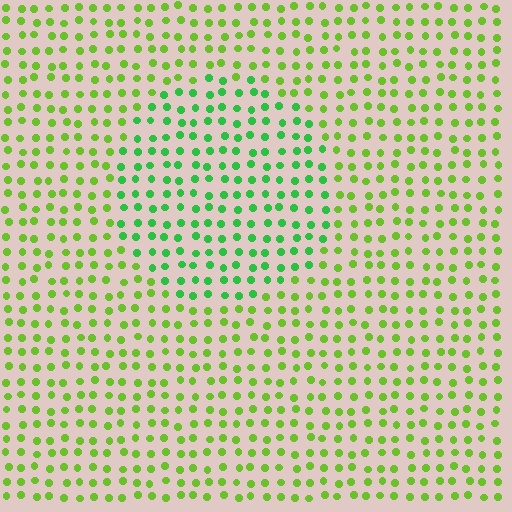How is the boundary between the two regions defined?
The boundary is defined purely by a slight shift in hue (about 34 degrees). Spacing, size, and orientation are identical on both sides.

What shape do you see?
I see a circle.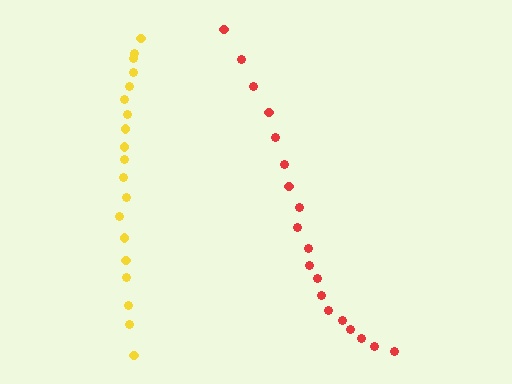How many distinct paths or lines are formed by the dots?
There are 2 distinct paths.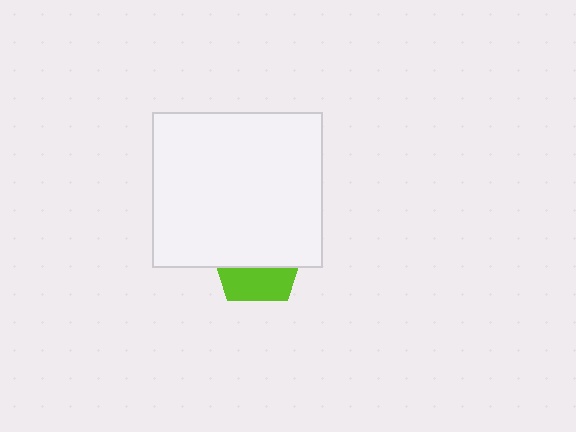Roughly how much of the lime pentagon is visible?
A small part of it is visible (roughly 39%).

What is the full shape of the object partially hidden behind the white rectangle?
The partially hidden object is a lime pentagon.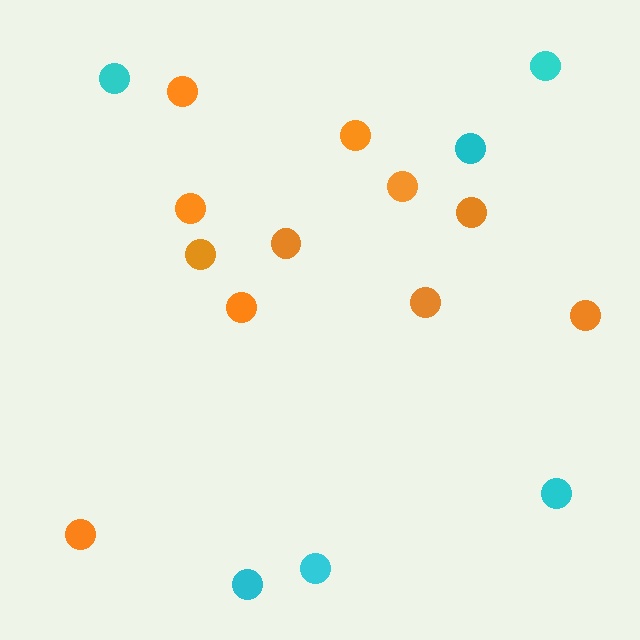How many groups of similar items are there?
There are 2 groups: one group of orange circles (11) and one group of cyan circles (6).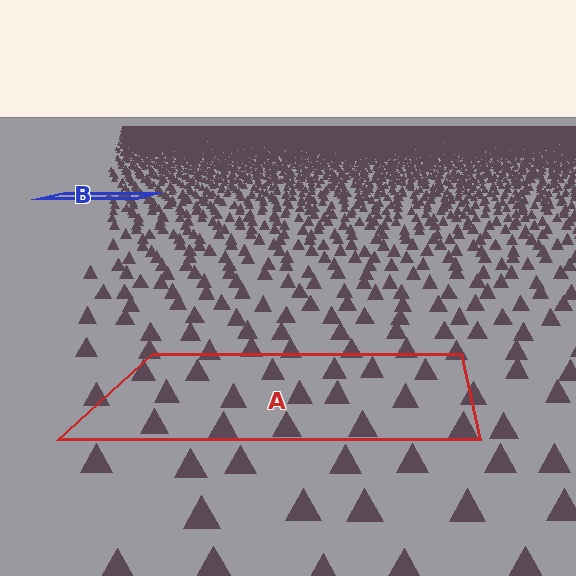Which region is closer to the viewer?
Region A is closer. The texture elements there are larger and more spread out.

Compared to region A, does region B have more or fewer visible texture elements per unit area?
Region B has more texture elements per unit area — they are packed more densely because it is farther away.